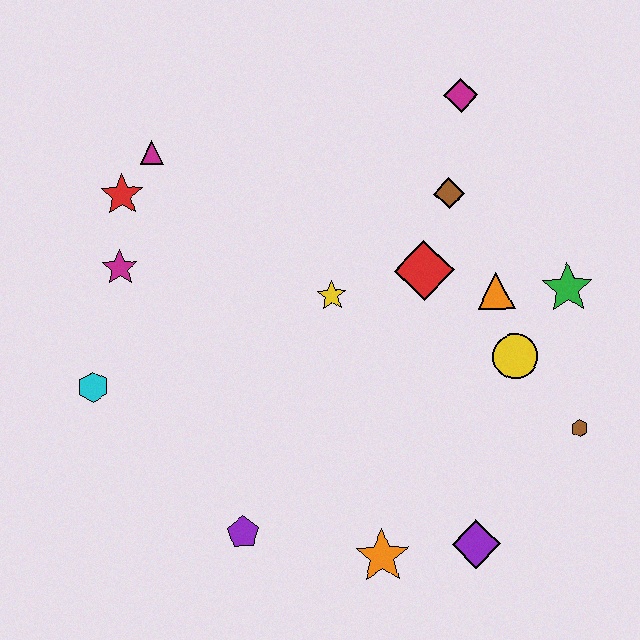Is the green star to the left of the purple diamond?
No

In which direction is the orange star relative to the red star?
The orange star is below the red star.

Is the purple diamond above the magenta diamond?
No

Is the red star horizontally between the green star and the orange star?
No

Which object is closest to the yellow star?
The red diamond is closest to the yellow star.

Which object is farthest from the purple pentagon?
The magenta diamond is farthest from the purple pentagon.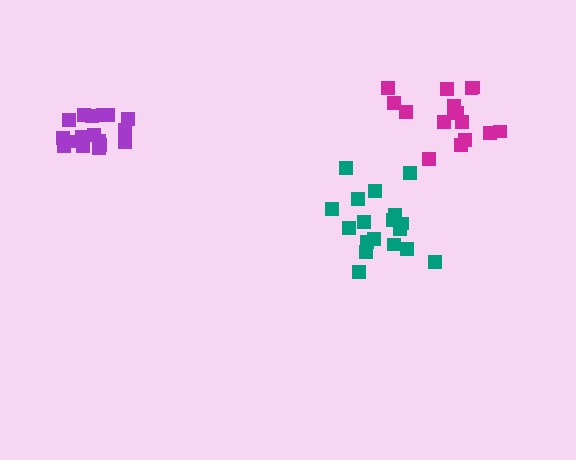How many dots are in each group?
Group 1: 18 dots, Group 2: 16 dots, Group 3: 18 dots (52 total).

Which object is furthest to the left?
The purple cluster is leftmost.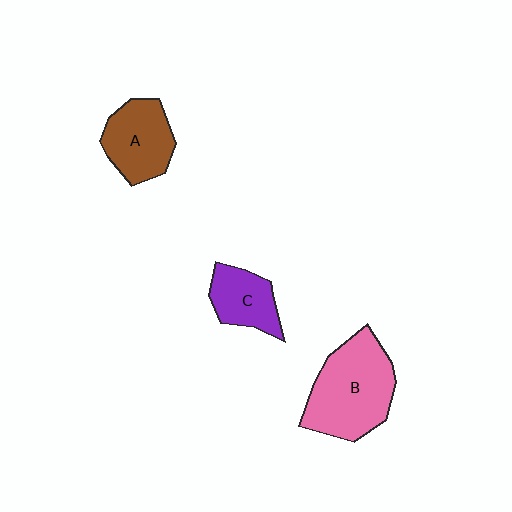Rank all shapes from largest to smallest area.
From largest to smallest: B (pink), A (brown), C (purple).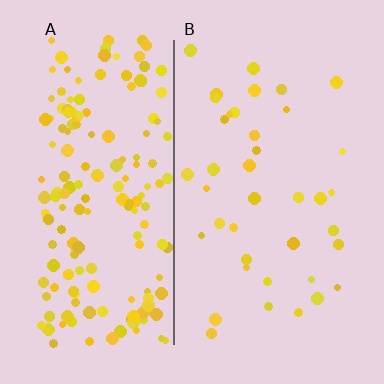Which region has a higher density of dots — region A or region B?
A (the left).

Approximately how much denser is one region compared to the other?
Approximately 4.4× — region A over region B.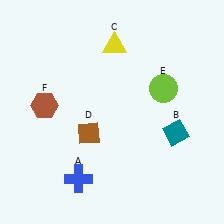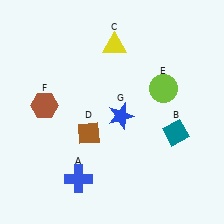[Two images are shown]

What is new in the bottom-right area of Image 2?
A blue star (G) was added in the bottom-right area of Image 2.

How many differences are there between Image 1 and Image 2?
There is 1 difference between the two images.